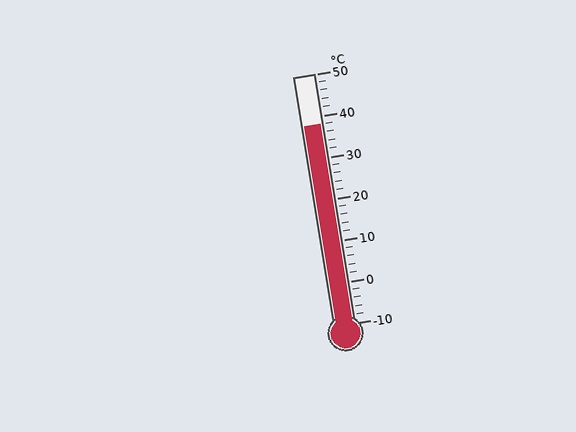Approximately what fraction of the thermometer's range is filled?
The thermometer is filled to approximately 80% of its range.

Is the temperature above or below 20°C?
The temperature is above 20°C.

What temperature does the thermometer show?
The thermometer shows approximately 38°C.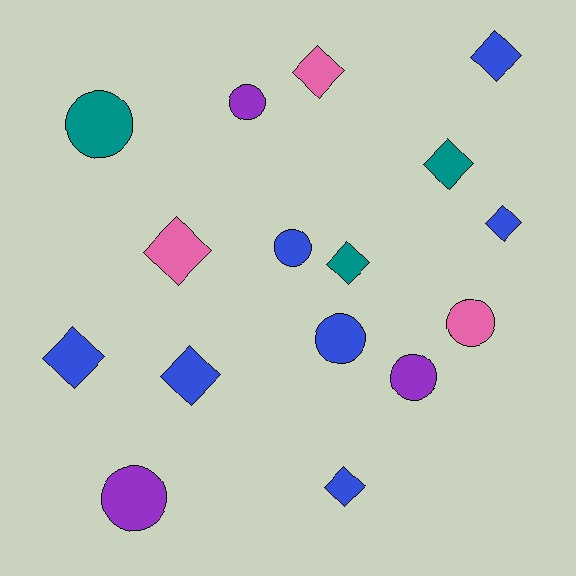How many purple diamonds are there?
There are no purple diamonds.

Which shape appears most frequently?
Diamond, with 9 objects.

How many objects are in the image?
There are 16 objects.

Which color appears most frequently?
Blue, with 7 objects.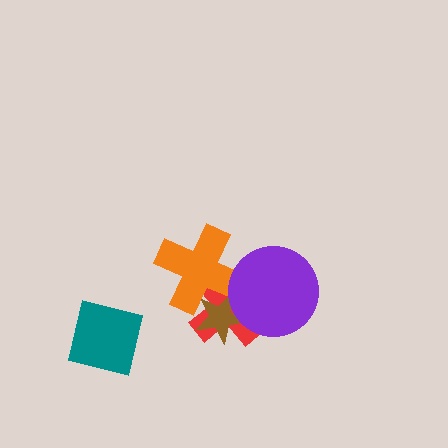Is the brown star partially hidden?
Yes, it is partially covered by another shape.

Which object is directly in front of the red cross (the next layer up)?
The brown star is directly in front of the red cross.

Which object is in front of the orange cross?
The purple circle is in front of the orange cross.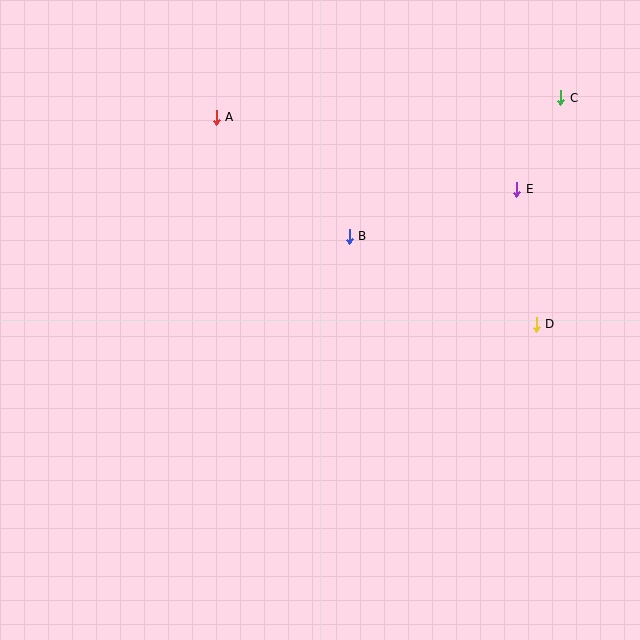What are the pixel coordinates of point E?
Point E is at (517, 189).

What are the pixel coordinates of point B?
Point B is at (349, 236).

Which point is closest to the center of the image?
Point B at (349, 236) is closest to the center.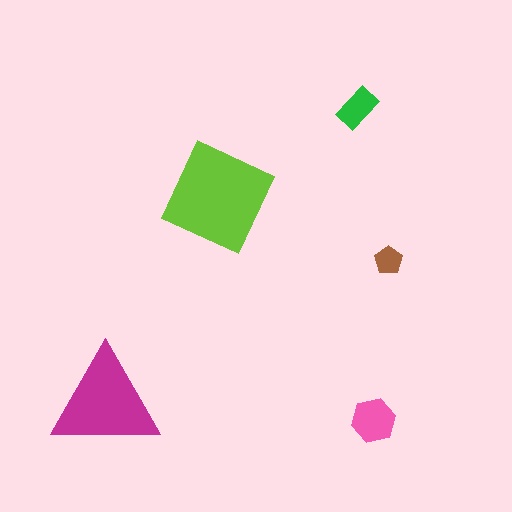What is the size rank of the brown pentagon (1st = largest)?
5th.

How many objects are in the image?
There are 5 objects in the image.